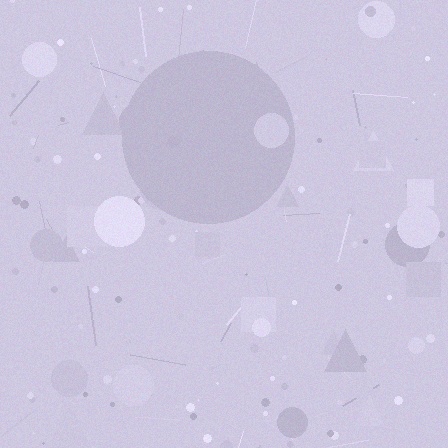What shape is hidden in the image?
A circle is hidden in the image.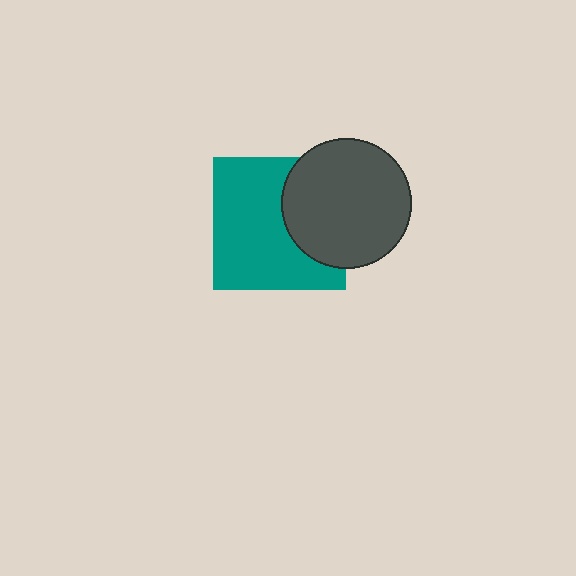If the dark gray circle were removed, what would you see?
You would see the complete teal square.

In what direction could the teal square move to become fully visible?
The teal square could move left. That would shift it out from behind the dark gray circle entirely.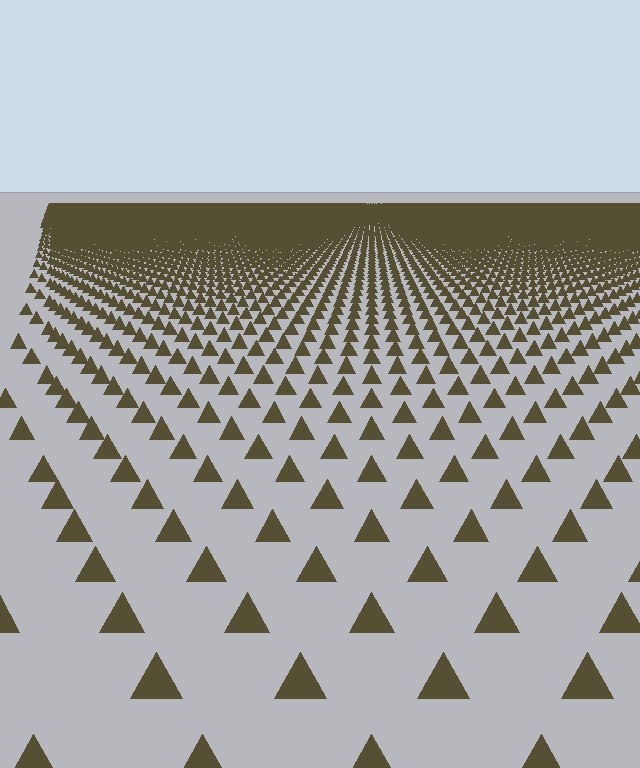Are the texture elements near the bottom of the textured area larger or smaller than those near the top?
Larger. Near the bottom, elements are closer to the viewer and appear at a bigger on-screen size.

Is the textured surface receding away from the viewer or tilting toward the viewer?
The surface is receding away from the viewer. Texture elements get smaller and denser toward the top.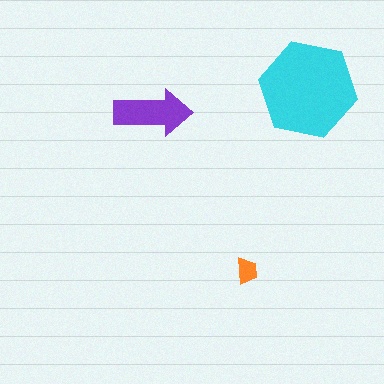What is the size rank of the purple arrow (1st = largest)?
2nd.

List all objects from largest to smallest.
The cyan hexagon, the purple arrow, the orange trapezoid.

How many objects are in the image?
There are 3 objects in the image.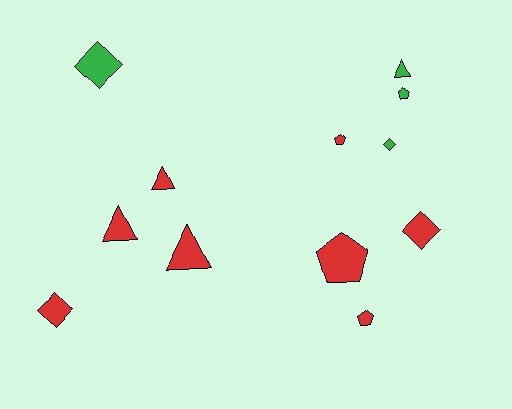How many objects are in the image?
There are 12 objects.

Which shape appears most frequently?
Diamond, with 4 objects.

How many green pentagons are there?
There is 1 green pentagon.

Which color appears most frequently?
Red, with 8 objects.